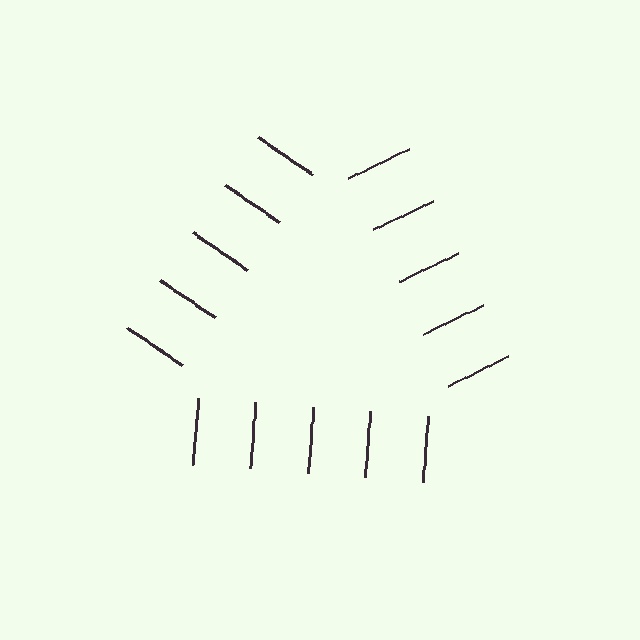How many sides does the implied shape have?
3 sides — the line-ends trace a triangle.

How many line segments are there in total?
15 — 5 along each of the 3 edges.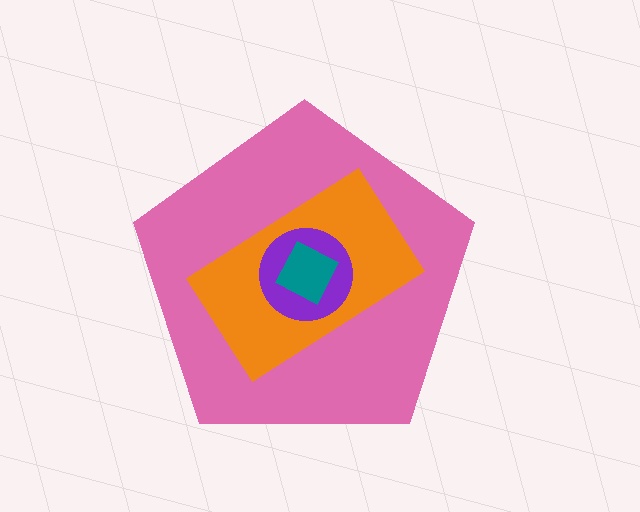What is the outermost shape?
The pink pentagon.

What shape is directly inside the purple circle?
The teal diamond.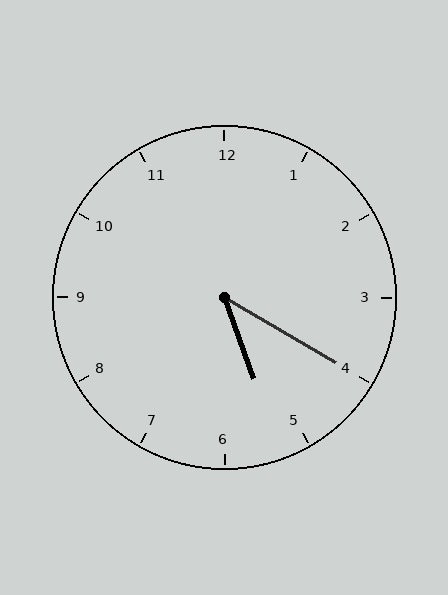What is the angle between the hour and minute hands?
Approximately 40 degrees.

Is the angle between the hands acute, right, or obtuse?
It is acute.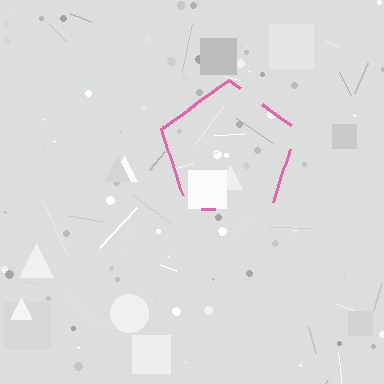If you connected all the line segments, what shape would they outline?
They would outline a pentagon.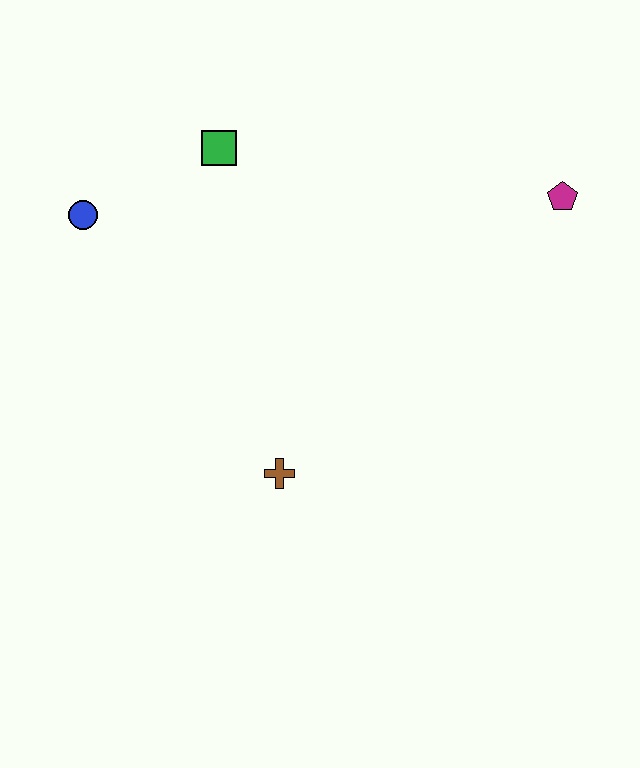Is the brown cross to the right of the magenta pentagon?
No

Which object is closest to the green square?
The blue circle is closest to the green square.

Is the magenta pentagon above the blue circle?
Yes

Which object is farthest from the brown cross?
The magenta pentagon is farthest from the brown cross.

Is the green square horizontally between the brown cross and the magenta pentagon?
No